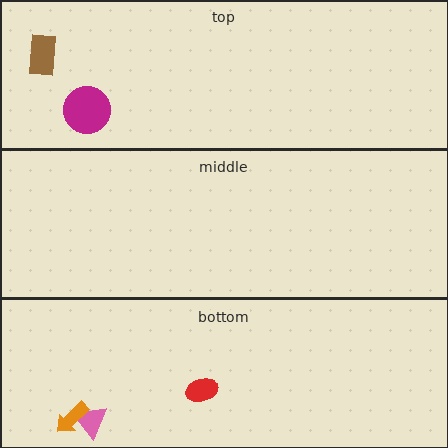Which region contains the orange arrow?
The bottom region.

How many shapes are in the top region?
2.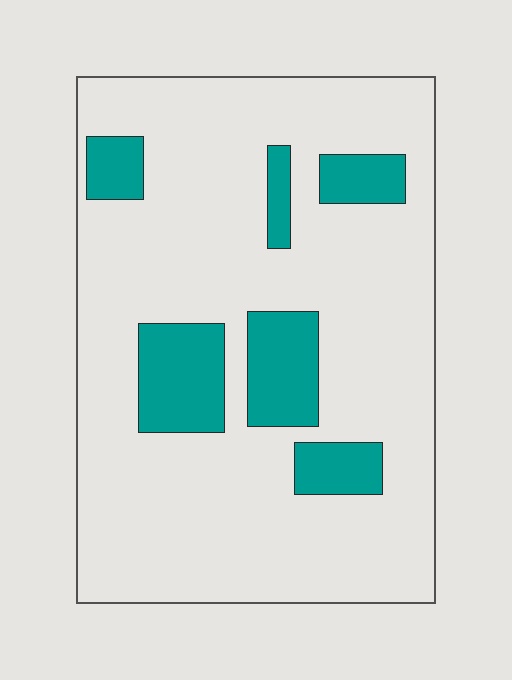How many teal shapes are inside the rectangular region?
6.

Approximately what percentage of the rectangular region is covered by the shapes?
Approximately 15%.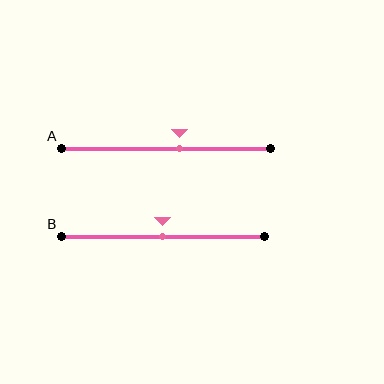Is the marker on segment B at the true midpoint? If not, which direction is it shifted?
Yes, the marker on segment B is at the true midpoint.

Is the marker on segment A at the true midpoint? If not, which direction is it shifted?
No, the marker on segment A is shifted to the right by about 7% of the segment length.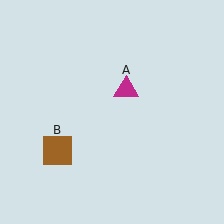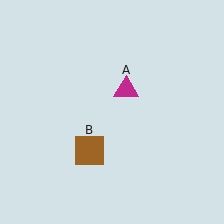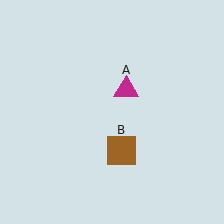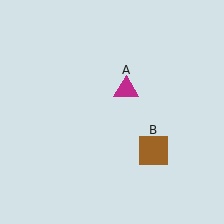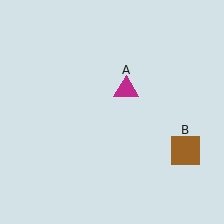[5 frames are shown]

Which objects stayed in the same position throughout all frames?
Magenta triangle (object A) remained stationary.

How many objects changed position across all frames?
1 object changed position: brown square (object B).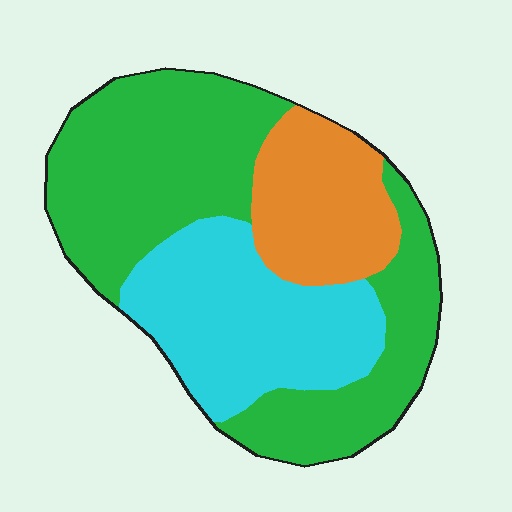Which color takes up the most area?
Green, at roughly 50%.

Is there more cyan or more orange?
Cyan.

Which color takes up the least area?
Orange, at roughly 20%.